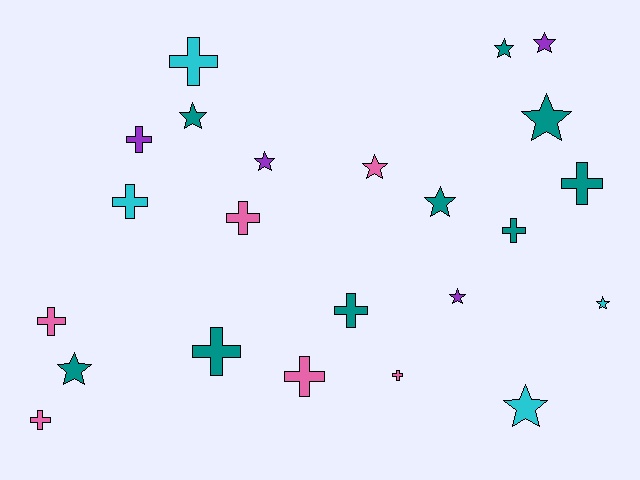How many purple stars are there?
There are 3 purple stars.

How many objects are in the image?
There are 23 objects.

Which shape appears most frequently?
Cross, with 12 objects.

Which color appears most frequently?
Teal, with 9 objects.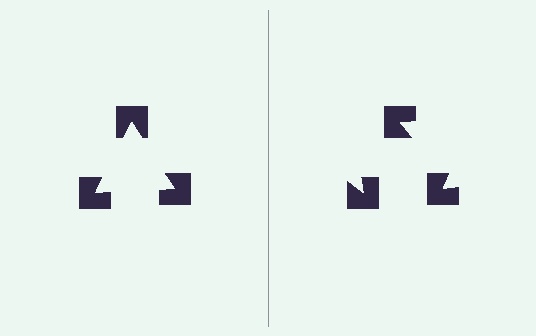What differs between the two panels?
The notched squares are positioned identically on both sides; only the wedge orientations differ. On the left they align to a triangle; on the right they are misaligned.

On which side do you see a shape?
An illusory triangle appears on the left side. On the right side the wedge cuts are rotated, so no coherent shape forms.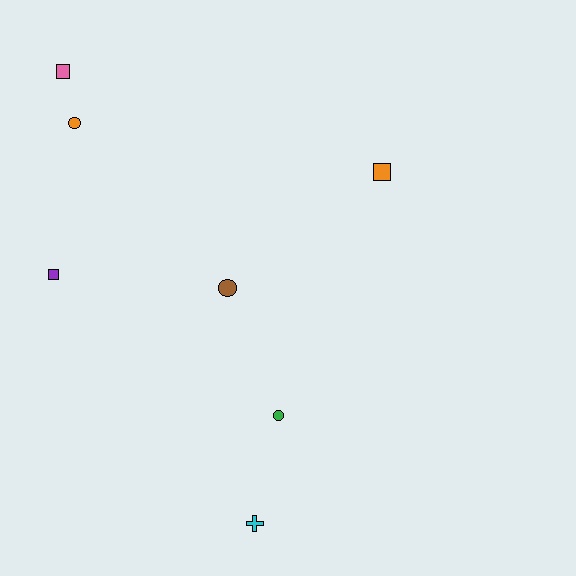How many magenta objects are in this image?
There are no magenta objects.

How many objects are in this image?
There are 7 objects.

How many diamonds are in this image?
There are no diamonds.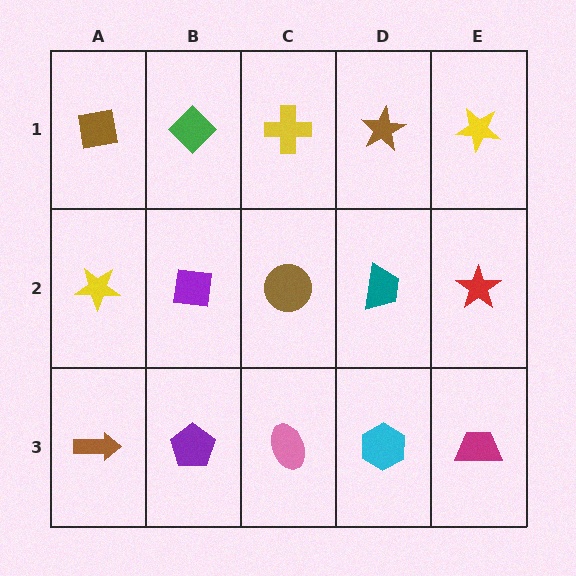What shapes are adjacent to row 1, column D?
A teal trapezoid (row 2, column D), a yellow cross (row 1, column C), a yellow star (row 1, column E).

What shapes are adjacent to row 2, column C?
A yellow cross (row 1, column C), a pink ellipse (row 3, column C), a purple square (row 2, column B), a teal trapezoid (row 2, column D).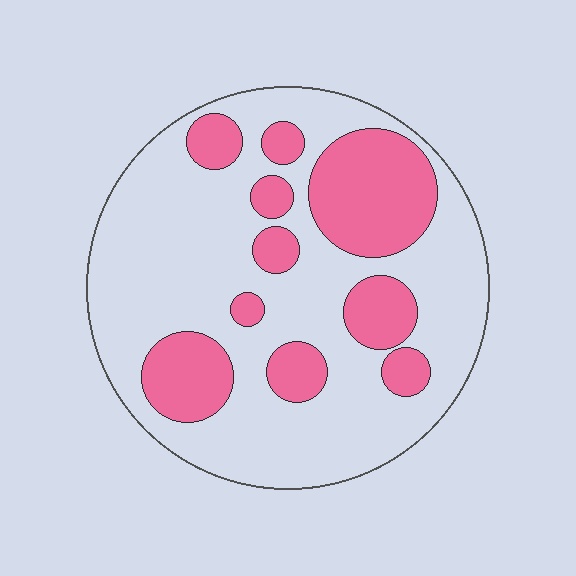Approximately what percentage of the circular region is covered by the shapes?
Approximately 30%.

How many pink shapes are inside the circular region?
10.